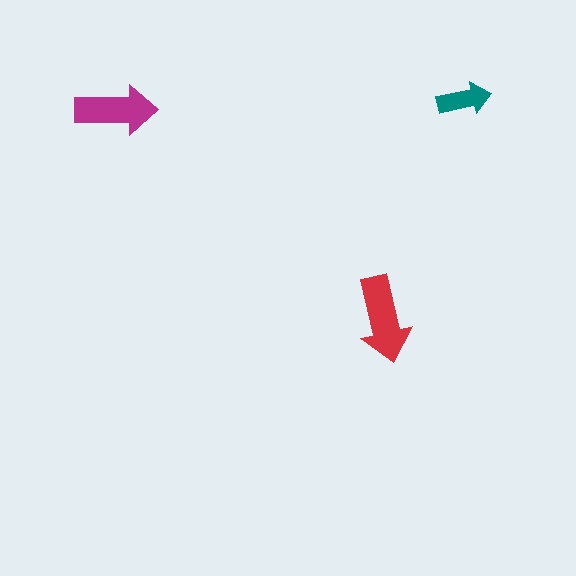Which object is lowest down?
The red arrow is bottommost.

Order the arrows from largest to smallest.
the red one, the magenta one, the teal one.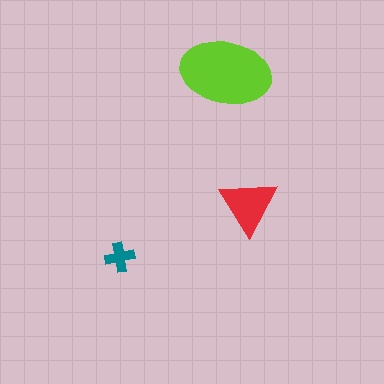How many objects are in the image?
There are 3 objects in the image.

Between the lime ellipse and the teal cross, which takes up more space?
The lime ellipse.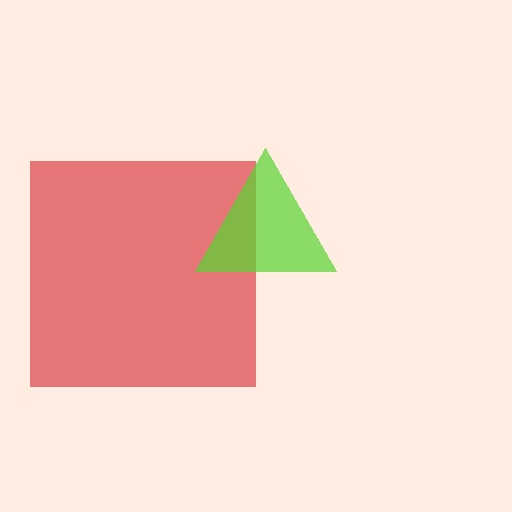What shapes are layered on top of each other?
The layered shapes are: a red square, a lime triangle.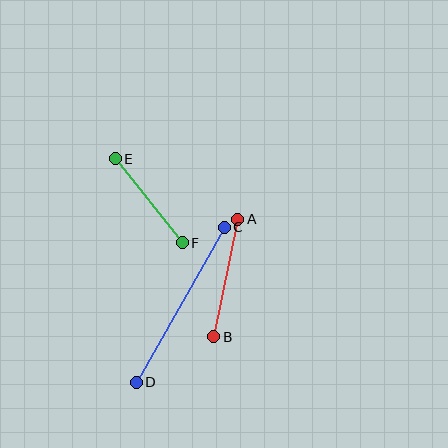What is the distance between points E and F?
The distance is approximately 107 pixels.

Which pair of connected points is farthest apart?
Points C and D are farthest apart.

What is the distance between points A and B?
The distance is approximately 120 pixels.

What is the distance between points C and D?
The distance is approximately 178 pixels.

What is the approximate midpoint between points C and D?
The midpoint is at approximately (180, 305) pixels.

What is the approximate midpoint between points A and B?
The midpoint is at approximately (226, 278) pixels.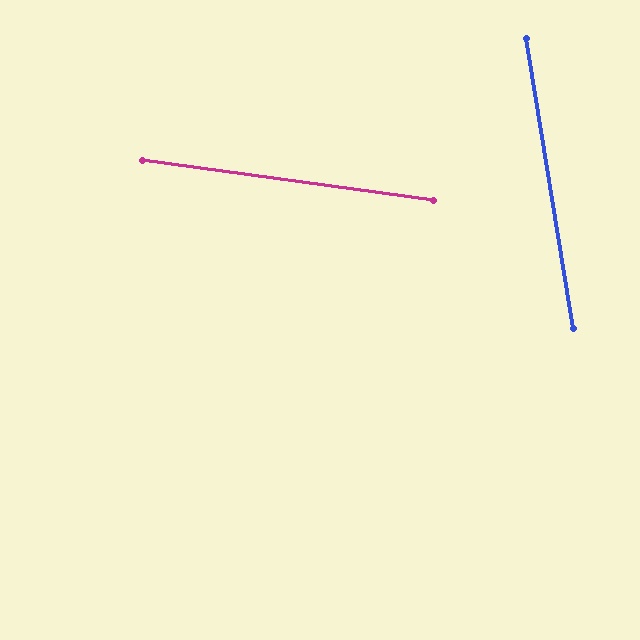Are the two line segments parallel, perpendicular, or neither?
Neither parallel nor perpendicular — they differ by about 73°.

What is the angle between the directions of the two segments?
Approximately 73 degrees.